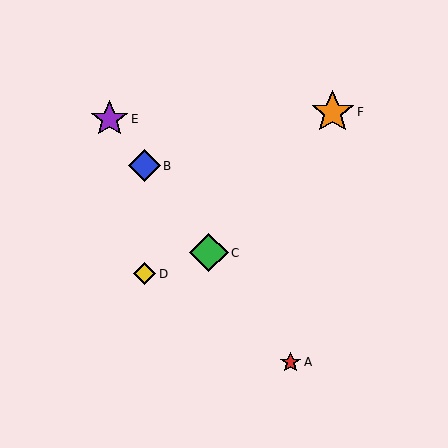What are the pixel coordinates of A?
Object A is at (290, 362).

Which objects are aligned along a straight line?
Objects A, B, C, E are aligned along a straight line.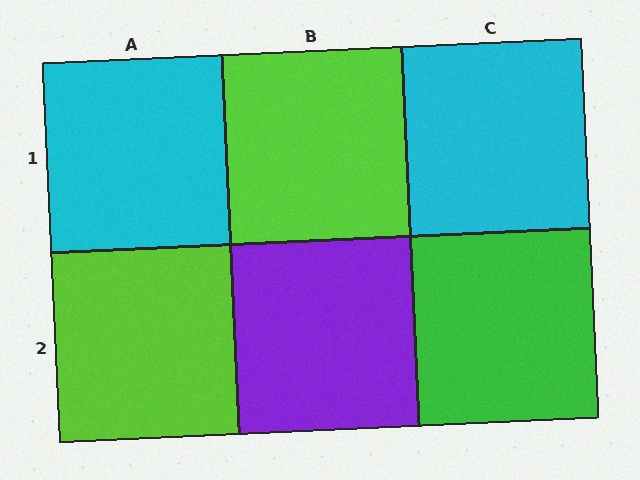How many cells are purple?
1 cell is purple.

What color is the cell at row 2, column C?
Green.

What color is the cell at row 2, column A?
Lime.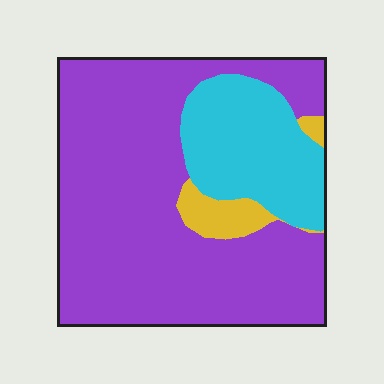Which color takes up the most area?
Purple, at roughly 70%.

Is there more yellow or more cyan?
Cyan.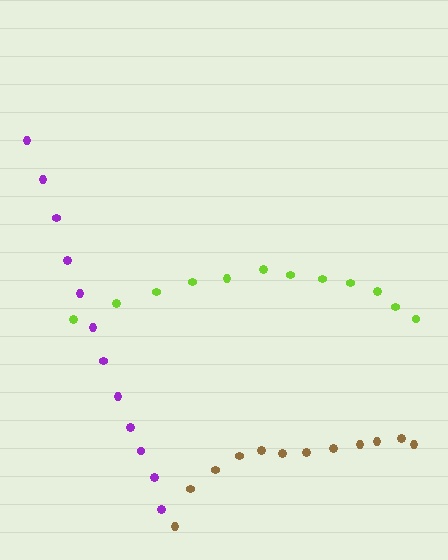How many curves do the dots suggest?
There are 3 distinct paths.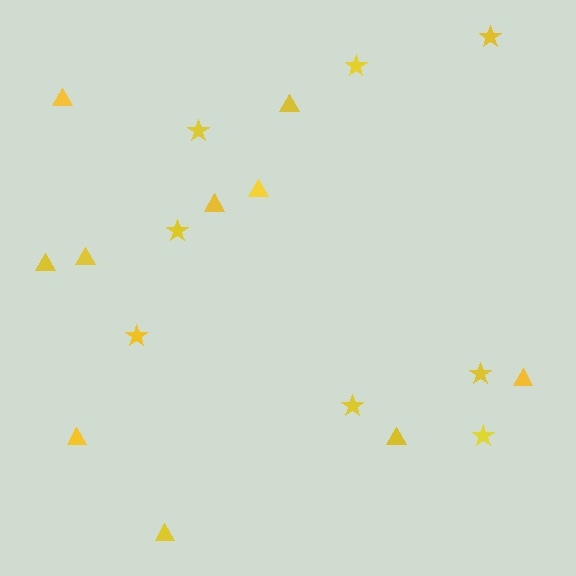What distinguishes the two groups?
There are 2 groups: one group of stars (8) and one group of triangles (10).